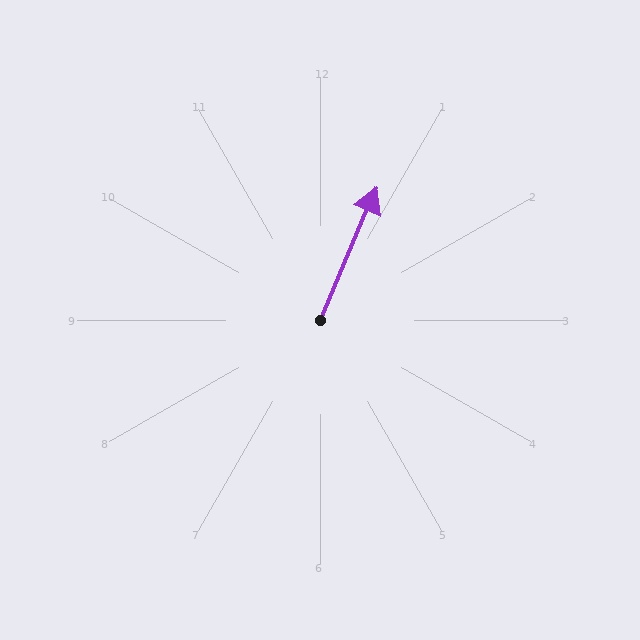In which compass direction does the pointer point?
Northeast.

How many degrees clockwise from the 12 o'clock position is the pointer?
Approximately 23 degrees.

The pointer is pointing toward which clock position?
Roughly 1 o'clock.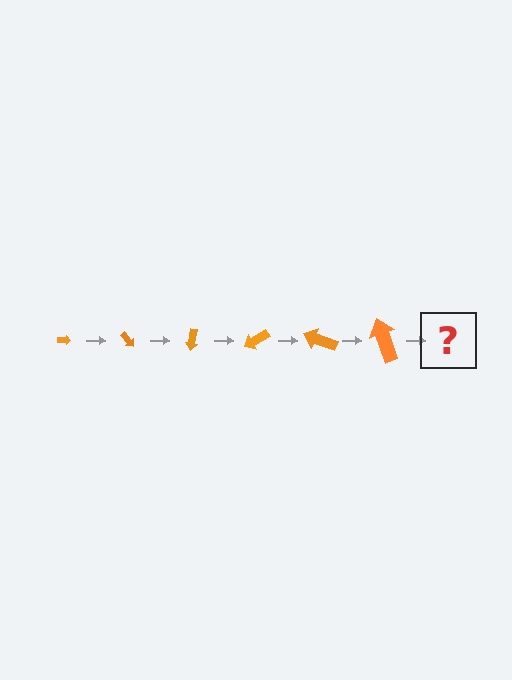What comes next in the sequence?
The next element should be an arrow, larger than the previous one and rotated 300 degrees from the start.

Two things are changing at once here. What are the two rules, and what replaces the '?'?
The two rules are that the arrow grows larger each step and it rotates 50 degrees each step. The '?' should be an arrow, larger than the previous one and rotated 300 degrees from the start.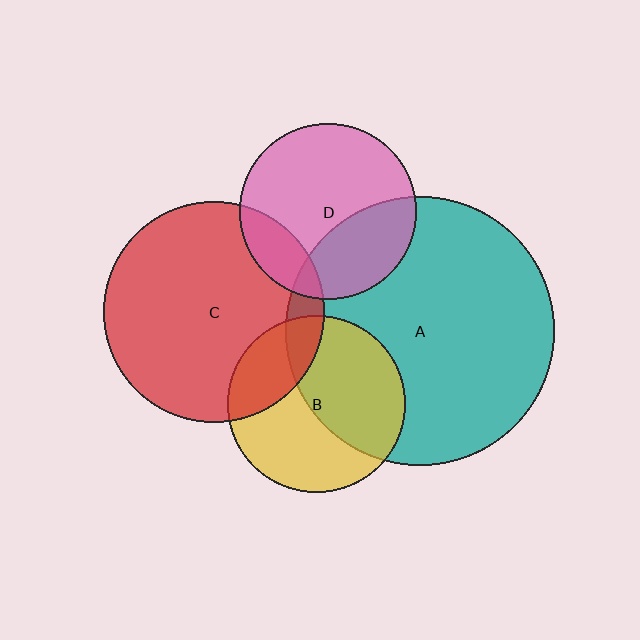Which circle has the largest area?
Circle A (teal).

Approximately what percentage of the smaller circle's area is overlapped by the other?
Approximately 30%.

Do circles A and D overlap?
Yes.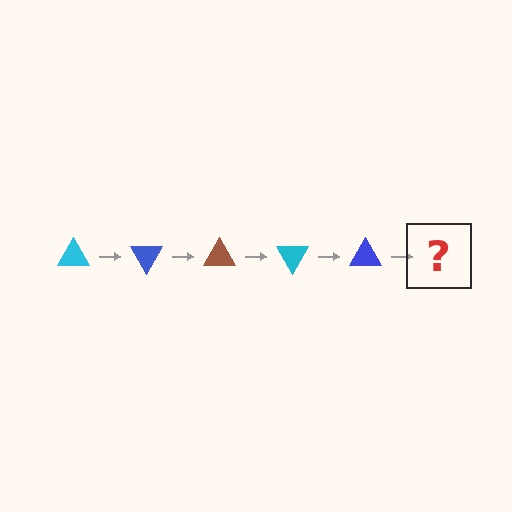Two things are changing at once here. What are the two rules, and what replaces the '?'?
The two rules are that it rotates 60 degrees each step and the color cycles through cyan, blue, and brown. The '?' should be a brown triangle, rotated 300 degrees from the start.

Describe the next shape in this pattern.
It should be a brown triangle, rotated 300 degrees from the start.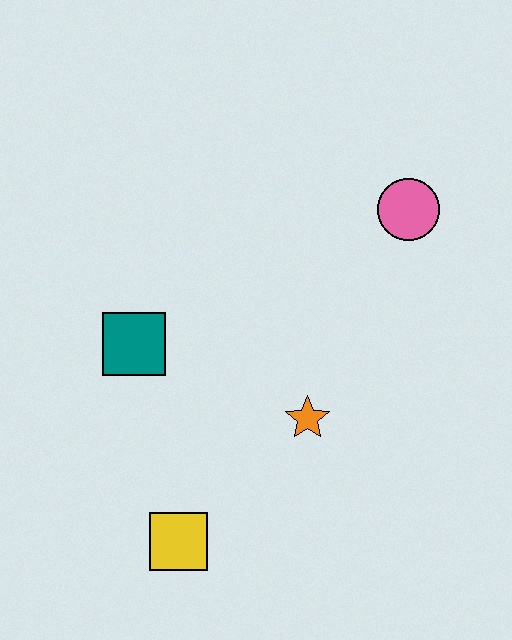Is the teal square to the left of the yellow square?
Yes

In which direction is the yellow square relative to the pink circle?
The yellow square is below the pink circle.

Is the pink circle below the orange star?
No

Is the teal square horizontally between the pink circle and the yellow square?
No